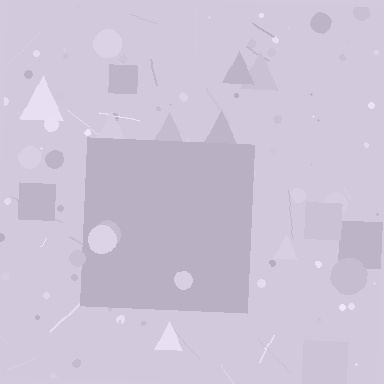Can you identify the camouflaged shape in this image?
The camouflaged shape is a square.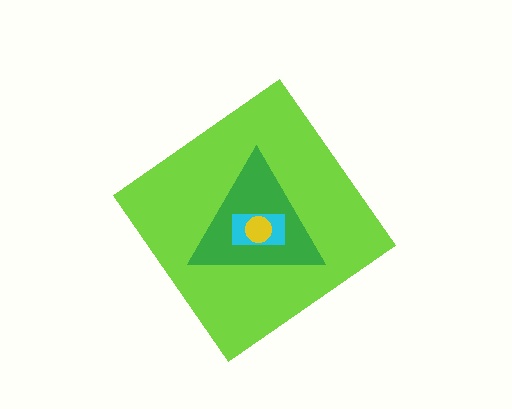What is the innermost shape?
The yellow circle.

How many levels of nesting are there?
4.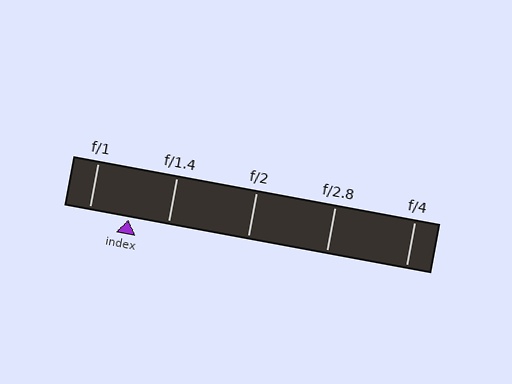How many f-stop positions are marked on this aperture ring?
There are 5 f-stop positions marked.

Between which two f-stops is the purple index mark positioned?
The index mark is between f/1 and f/1.4.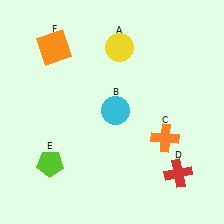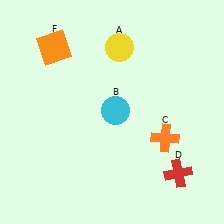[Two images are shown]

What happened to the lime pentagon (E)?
The lime pentagon (E) was removed in Image 2. It was in the bottom-left area of Image 1.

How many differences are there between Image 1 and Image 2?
There is 1 difference between the two images.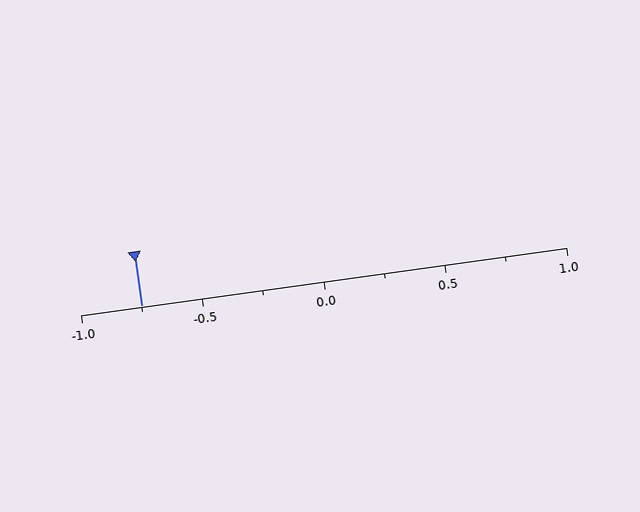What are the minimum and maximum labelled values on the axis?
The axis runs from -1.0 to 1.0.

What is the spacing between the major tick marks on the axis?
The major ticks are spaced 0.5 apart.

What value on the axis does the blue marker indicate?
The marker indicates approximately -0.75.